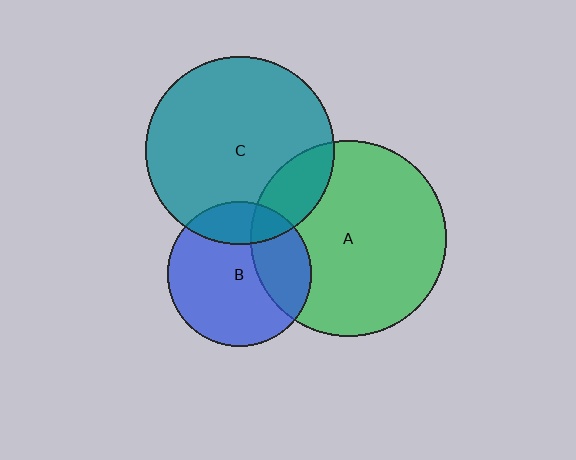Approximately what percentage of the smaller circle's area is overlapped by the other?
Approximately 20%.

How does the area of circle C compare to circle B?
Approximately 1.7 times.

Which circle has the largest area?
Circle A (green).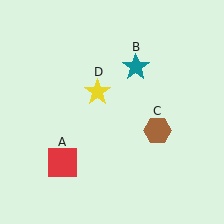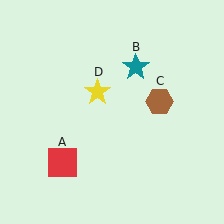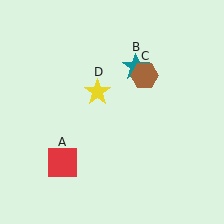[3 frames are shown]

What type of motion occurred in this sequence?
The brown hexagon (object C) rotated counterclockwise around the center of the scene.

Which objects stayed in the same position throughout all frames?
Red square (object A) and teal star (object B) and yellow star (object D) remained stationary.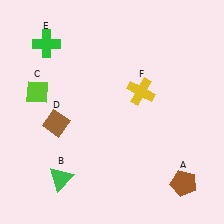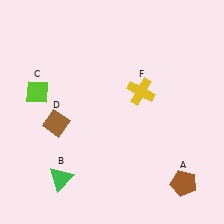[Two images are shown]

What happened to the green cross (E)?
The green cross (E) was removed in Image 2. It was in the top-left area of Image 1.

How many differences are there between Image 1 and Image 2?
There is 1 difference between the two images.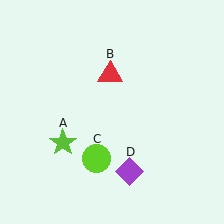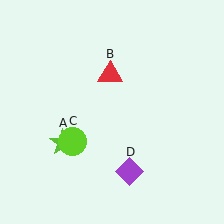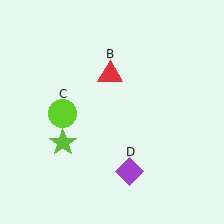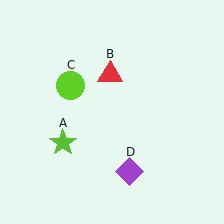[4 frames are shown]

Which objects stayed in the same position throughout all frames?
Lime star (object A) and red triangle (object B) and purple diamond (object D) remained stationary.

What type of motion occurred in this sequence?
The lime circle (object C) rotated clockwise around the center of the scene.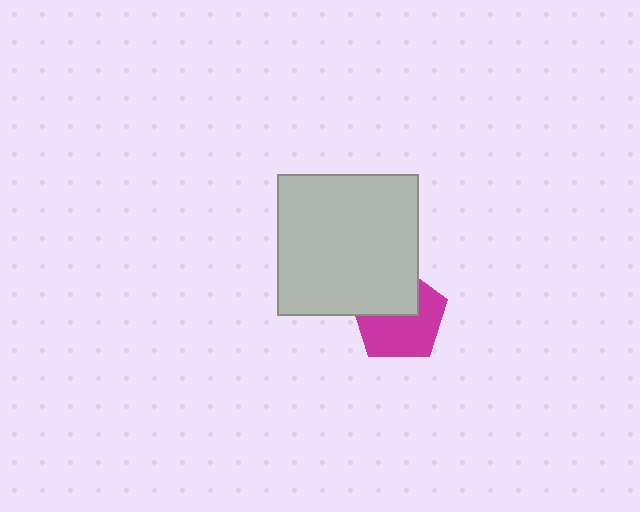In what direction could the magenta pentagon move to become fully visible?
The magenta pentagon could move down. That would shift it out from behind the light gray square entirely.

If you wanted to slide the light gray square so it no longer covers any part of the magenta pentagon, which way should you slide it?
Slide it up — that is the most direct way to separate the two shapes.